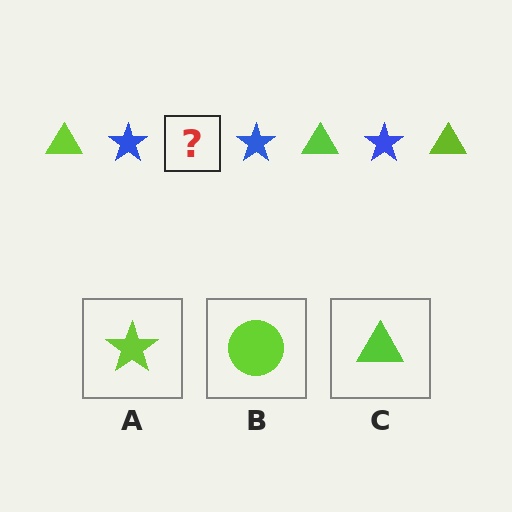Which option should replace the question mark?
Option C.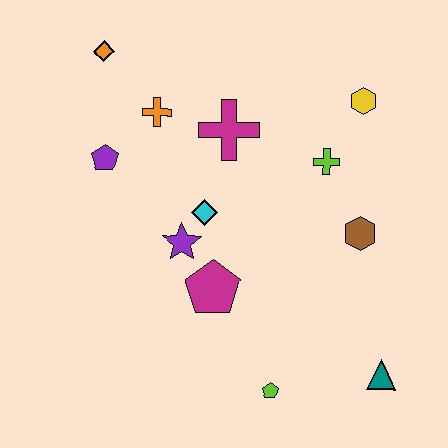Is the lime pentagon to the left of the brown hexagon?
Yes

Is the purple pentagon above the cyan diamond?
Yes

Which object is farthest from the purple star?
The teal triangle is farthest from the purple star.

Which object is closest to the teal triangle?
The lime pentagon is closest to the teal triangle.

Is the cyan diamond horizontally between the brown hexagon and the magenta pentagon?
No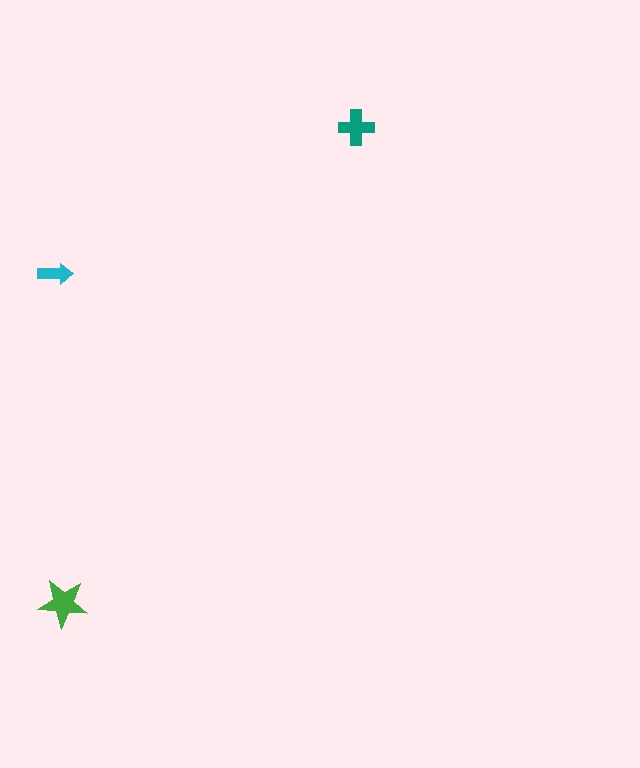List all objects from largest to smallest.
The green star, the teal cross, the cyan arrow.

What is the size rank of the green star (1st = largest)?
1st.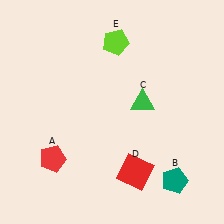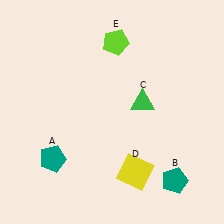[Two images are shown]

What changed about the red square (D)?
In Image 1, D is red. In Image 2, it changed to yellow.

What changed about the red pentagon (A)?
In Image 1, A is red. In Image 2, it changed to teal.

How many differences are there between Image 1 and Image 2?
There are 2 differences between the two images.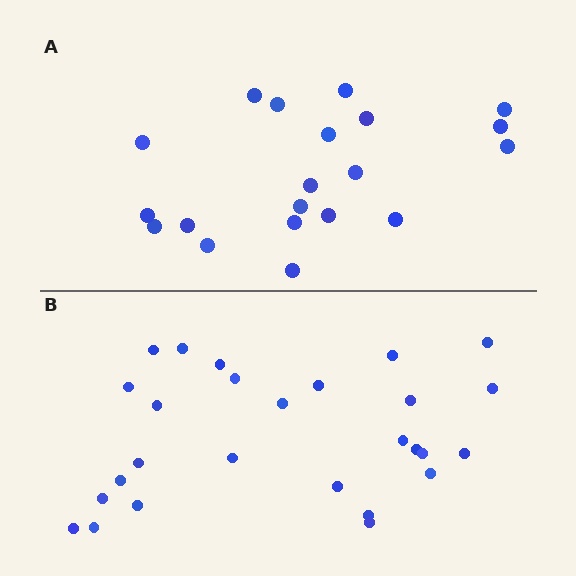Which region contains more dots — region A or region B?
Region B (the bottom region) has more dots.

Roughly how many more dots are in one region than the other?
Region B has roughly 8 or so more dots than region A.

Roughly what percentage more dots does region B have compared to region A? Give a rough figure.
About 35% more.